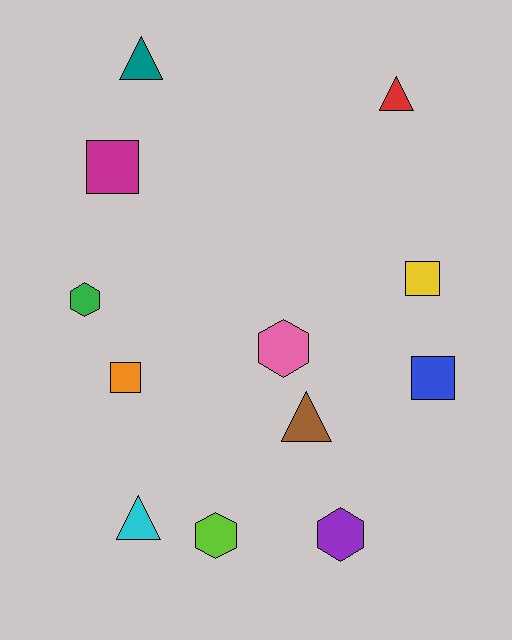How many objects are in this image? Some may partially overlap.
There are 12 objects.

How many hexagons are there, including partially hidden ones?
There are 4 hexagons.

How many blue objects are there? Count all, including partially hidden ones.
There is 1 blue object.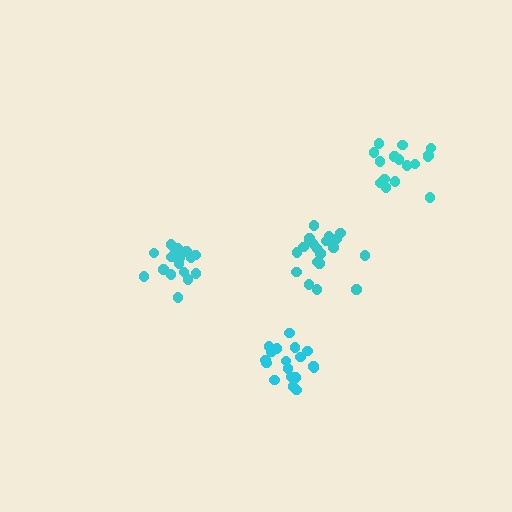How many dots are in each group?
Group 1: 18 dots, Group 2: 17 dots, Group 3: 21 dots, Group 4: 16 dots (72 total).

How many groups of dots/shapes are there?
There are 4 groups.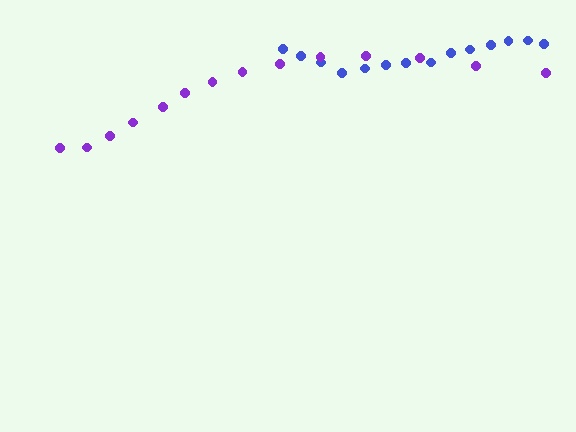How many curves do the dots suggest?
There are 2 distinct paths.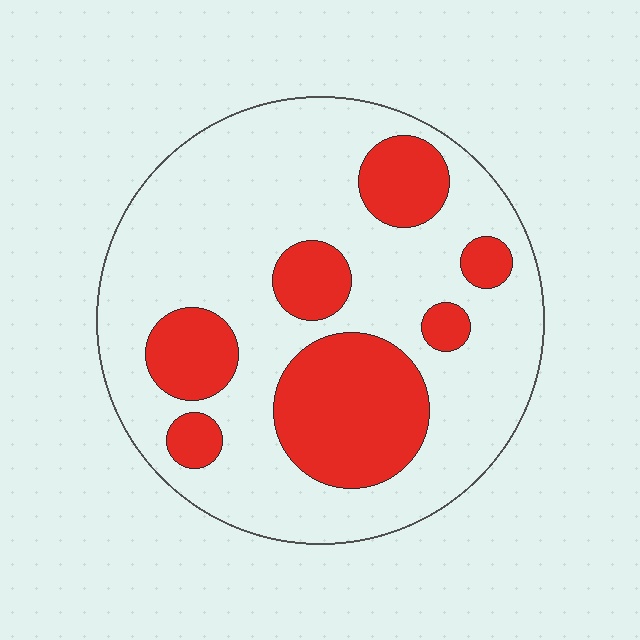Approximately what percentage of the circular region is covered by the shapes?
Approximately 30%.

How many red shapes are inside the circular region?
7.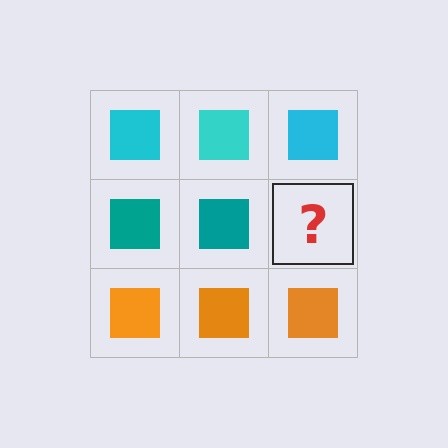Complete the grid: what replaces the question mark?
The question mark should be replaced with a teal square.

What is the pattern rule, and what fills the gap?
The rule is that each row has a consistent color. The gap should be filled with a teal square.